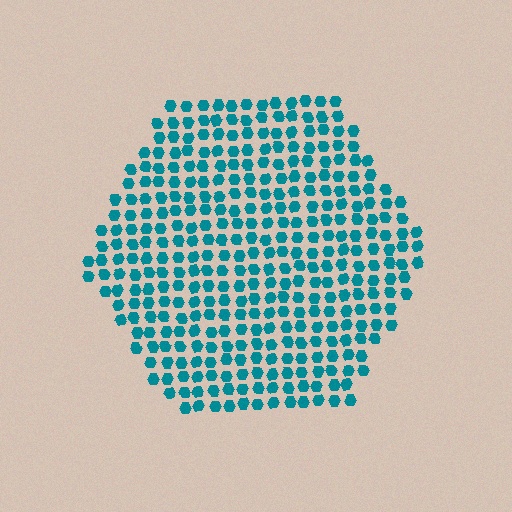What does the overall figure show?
The overall figure shows a hexagon.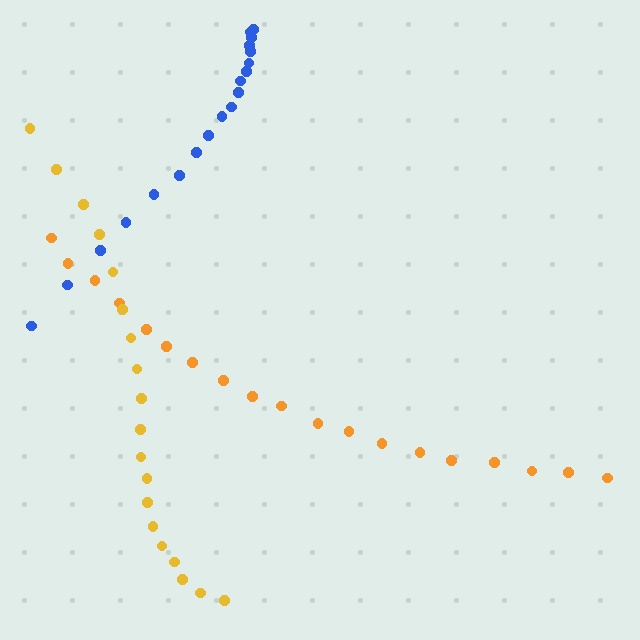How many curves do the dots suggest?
There are 3 distinct paths.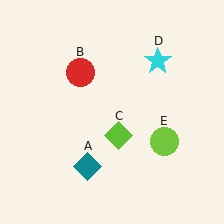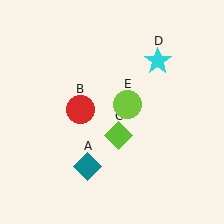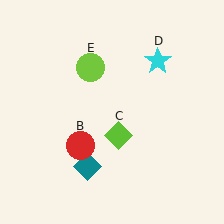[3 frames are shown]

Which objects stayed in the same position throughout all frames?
Teal diamond (object A) and lime diamond (object C) and cyan star (object D) remained stationary.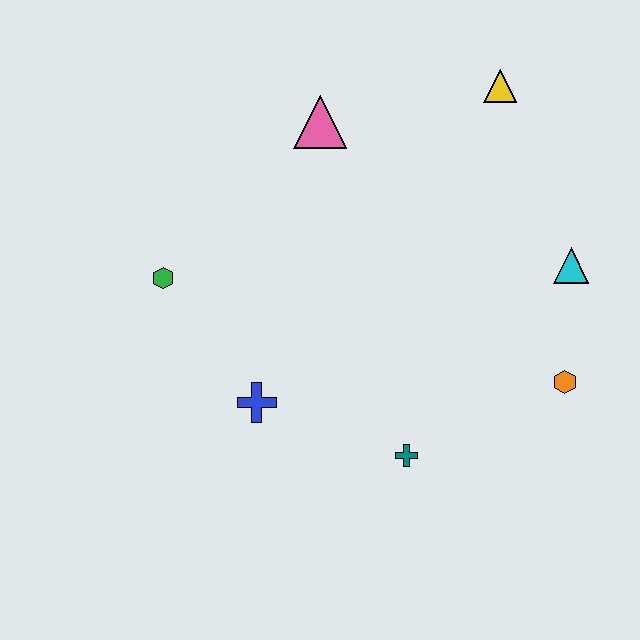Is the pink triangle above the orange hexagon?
Yes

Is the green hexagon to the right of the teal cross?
No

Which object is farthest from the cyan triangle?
The green hexagon is farthest from the cyan triangle.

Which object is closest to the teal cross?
The blue cross is closest to the teal cross.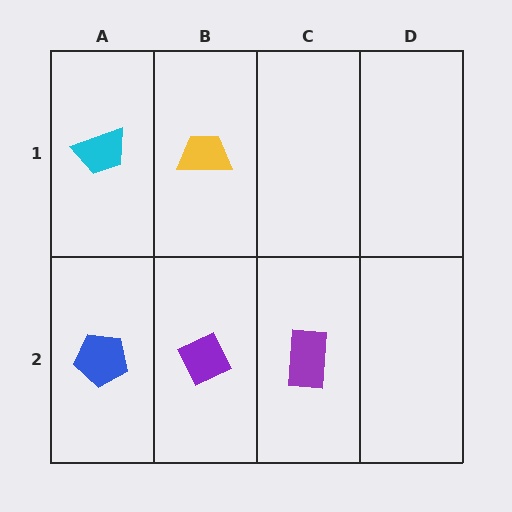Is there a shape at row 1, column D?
No, that cell is empty.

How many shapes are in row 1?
2 shapes.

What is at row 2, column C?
A purple rectangle.